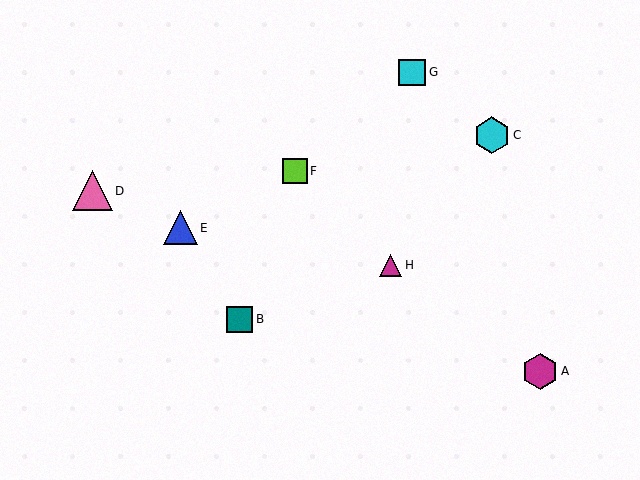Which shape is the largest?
The pink triangle (labeled D) is the largest.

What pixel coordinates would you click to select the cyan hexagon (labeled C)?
Click at (492, 135) to select the cyan hexagon C.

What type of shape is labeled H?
Shape H is a magenta triangle.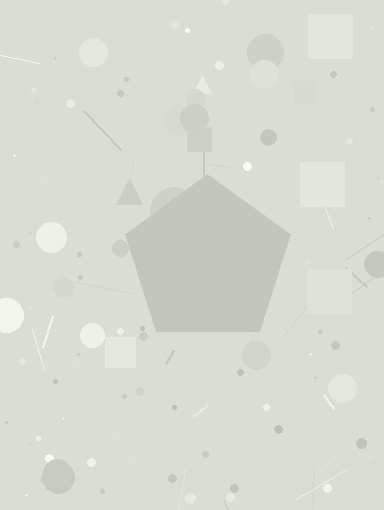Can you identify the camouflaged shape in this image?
The camouflaged shape is a pentagon.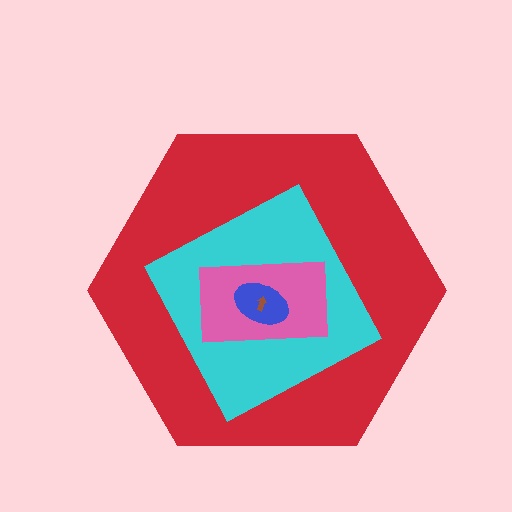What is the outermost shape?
The red hexagon.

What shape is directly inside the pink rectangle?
The blue ellipse.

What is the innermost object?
The brown arrow.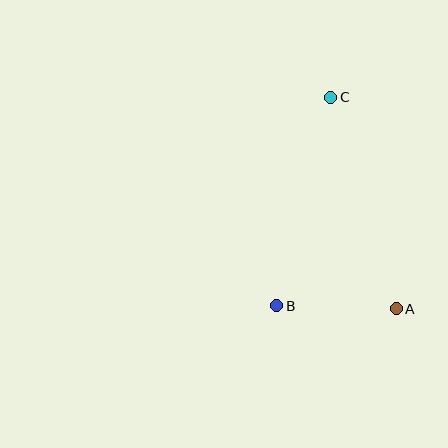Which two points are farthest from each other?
Points A and C are farthest from each other.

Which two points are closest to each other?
Points A and B are closest to each other.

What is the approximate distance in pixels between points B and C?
The distance between B and C is approximately 215 pixels.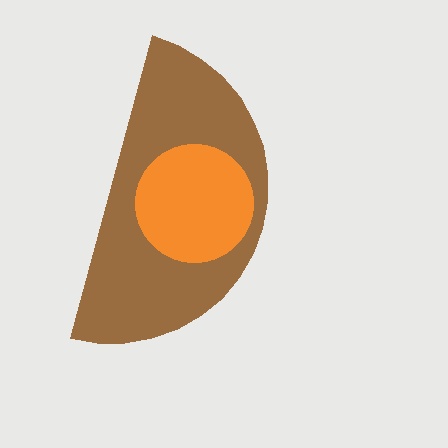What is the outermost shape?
The brown semicircle.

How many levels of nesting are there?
2.